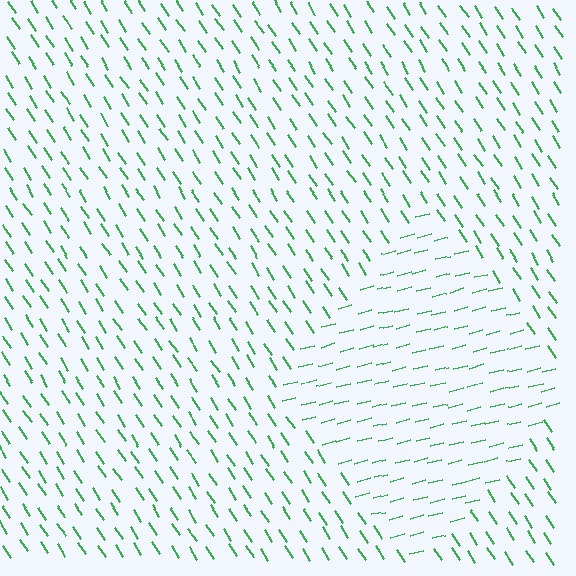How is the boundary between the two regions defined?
The boundary is defined purely by a change in line orientation (approximately 71 degrees difference). All lines are the same color and thickness.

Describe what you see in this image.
The image is filled with small green line segments. A diamond region in the image has lines oriented differently from the surrounding lines, creating a visible texture boundary.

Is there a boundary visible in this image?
Yes, there is a texture boundary formed by a change in line orientation.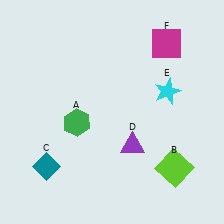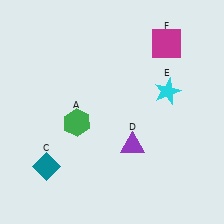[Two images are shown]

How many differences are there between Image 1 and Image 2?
There is 1 difference between the two images.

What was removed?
The lime square (B) was removed in Image 2.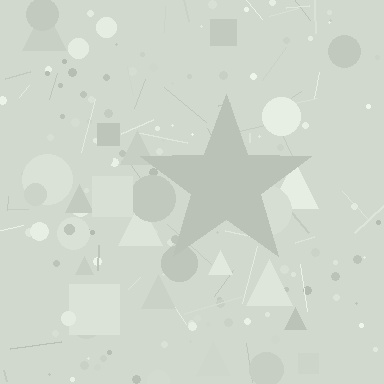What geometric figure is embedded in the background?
A star is embedded in the background.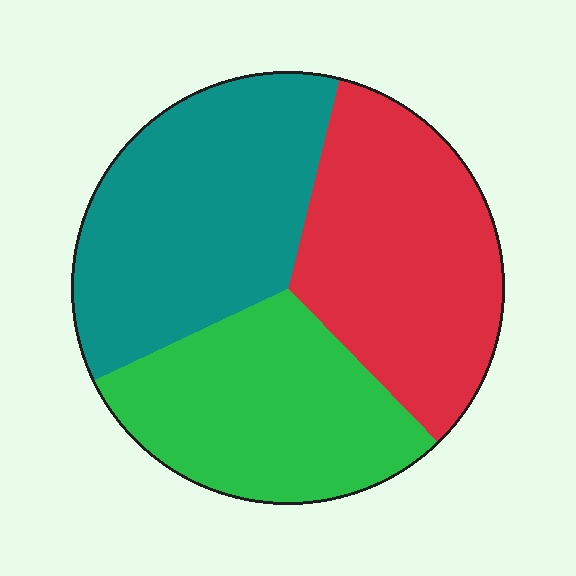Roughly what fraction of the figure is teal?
Teal takes up about three eighths (3/8) of the figure.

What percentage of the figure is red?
Red takes up about one third (1/3) of the figure.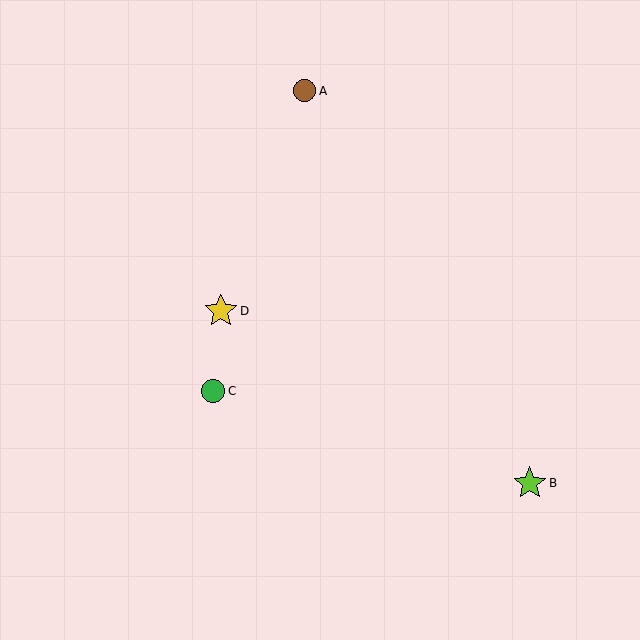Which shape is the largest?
The yellow star (labeled D) is the largest.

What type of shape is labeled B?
Shape B is a lime star.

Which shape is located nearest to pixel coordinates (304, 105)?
The brown circle (labeled A) at (305, 91) is nearest to that location.